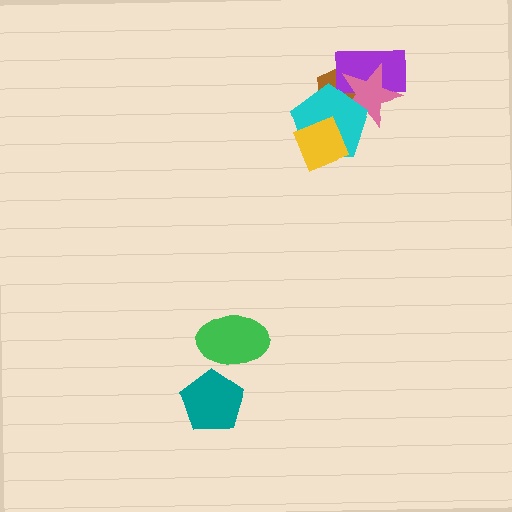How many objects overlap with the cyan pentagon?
4 objects overlap with the cyan pentagon.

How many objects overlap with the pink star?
3 objects overlap with the pink star.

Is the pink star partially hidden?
Yes, it is partially covered by another shape.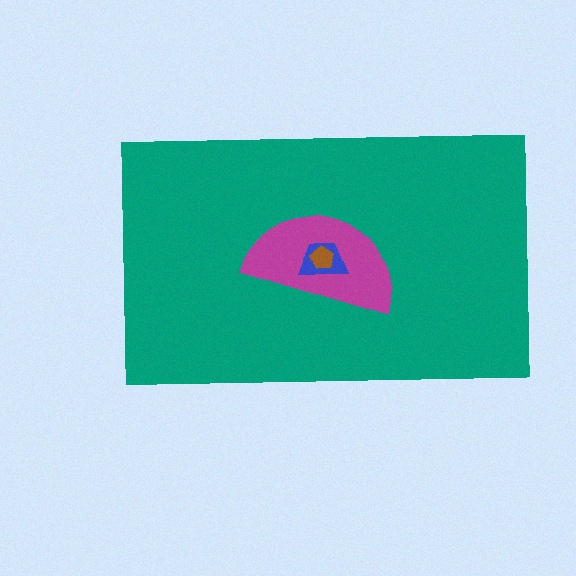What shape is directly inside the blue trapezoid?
The brown pentagon.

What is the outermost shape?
The teal rectangle.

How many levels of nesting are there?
4.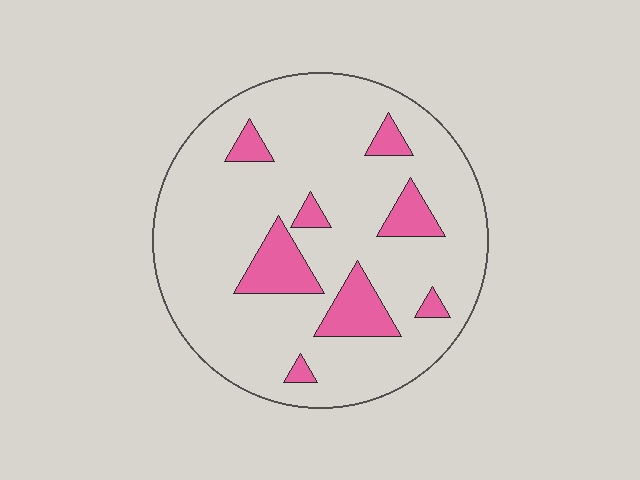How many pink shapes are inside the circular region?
8.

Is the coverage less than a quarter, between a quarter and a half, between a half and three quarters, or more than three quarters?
Less than a quarter.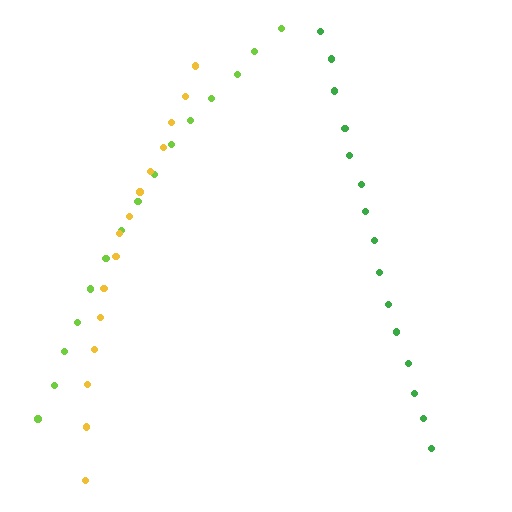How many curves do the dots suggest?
There are 3 distinct paths.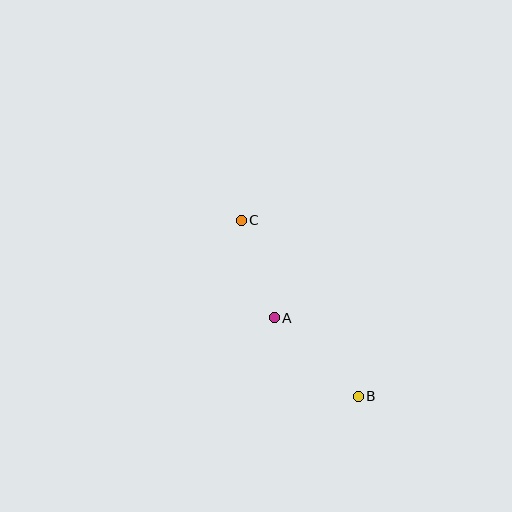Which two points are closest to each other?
Points A and C are closest to each other.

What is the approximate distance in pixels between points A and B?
The distance between A and B is approximately 115 pixels.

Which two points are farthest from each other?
Points B and C are farthest from each other.